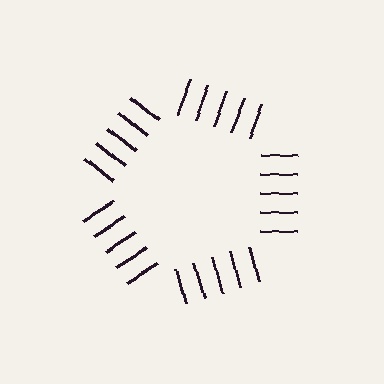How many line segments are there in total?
25 — 5 along each of the 5 edges.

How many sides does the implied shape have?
5 sides — the line-ends trace a pentagon.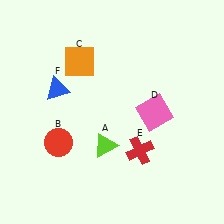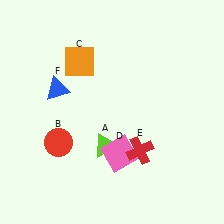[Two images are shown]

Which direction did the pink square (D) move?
The pink square (D) moved down.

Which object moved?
The pink square (D) moved down.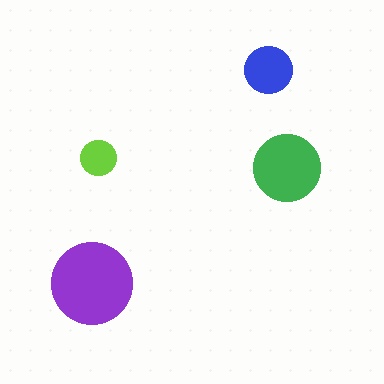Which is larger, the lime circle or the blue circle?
The blue one.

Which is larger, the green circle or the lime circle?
The green one.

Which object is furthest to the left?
The purple circle is leftmost.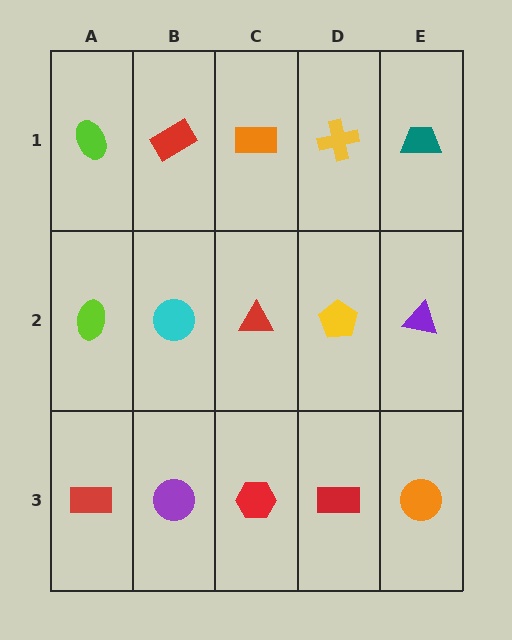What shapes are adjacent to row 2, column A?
A lime ellipse (row 1, column A), a red rectangle (row 3, column A), a cyan circle (row 2, column B).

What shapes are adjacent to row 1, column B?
A cyan circle (row 2, column B), a lime ellipse (row 1, column A), an orange rectangle (row 1, column C).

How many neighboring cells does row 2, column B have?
4.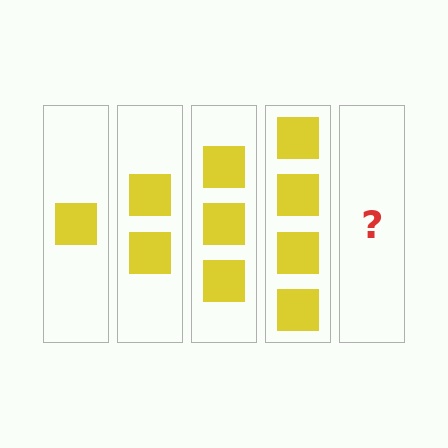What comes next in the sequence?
The next element should be 5 squares.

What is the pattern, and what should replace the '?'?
The pattern is that each step adds one more square. The '?' should be 5 squares.